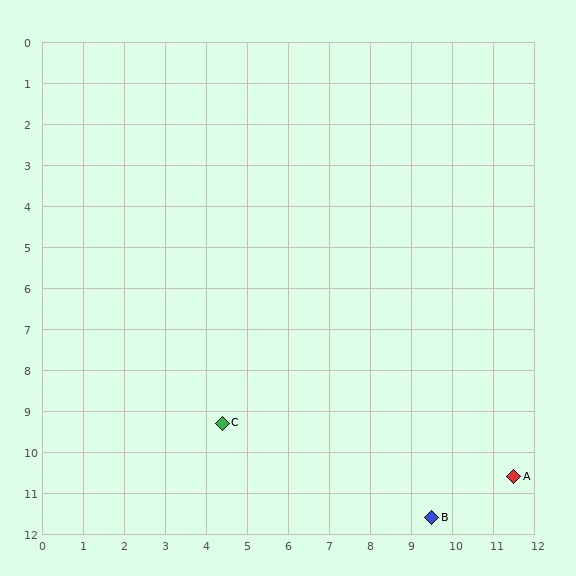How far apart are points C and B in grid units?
Points C and B are about 5.6 grid units apart.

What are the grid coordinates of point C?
Point C is at approximately (4.4, 9.3).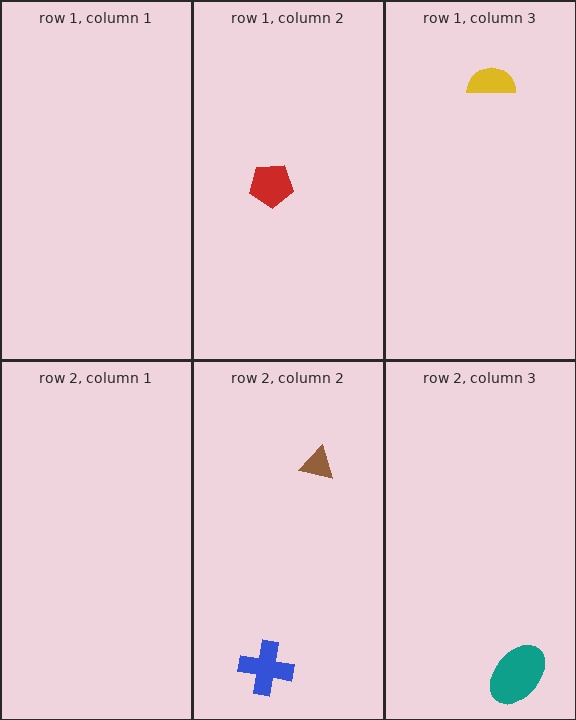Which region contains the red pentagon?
The row 1, column 2 region.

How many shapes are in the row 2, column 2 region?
2.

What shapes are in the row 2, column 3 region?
The teal ellipse.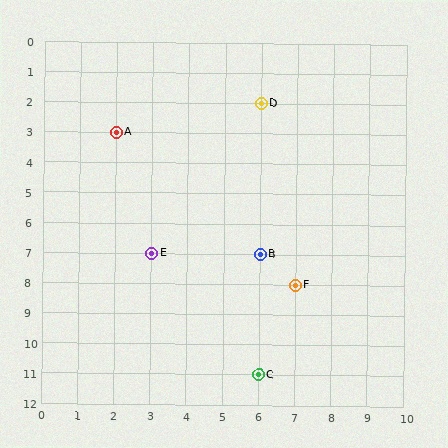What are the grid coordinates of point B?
Point B is at grid coordinates (6, 7).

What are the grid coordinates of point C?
Point C is at grid coordinates (6, 11).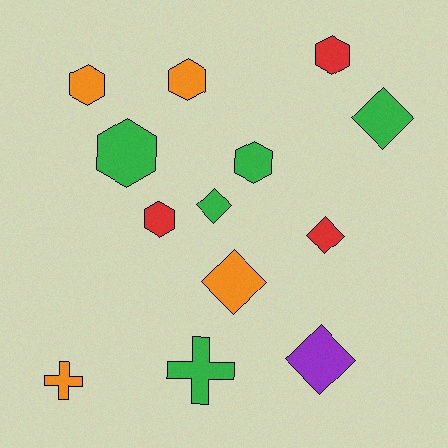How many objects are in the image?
There are 13 objects.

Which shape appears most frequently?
Hexagon, with 6 objects.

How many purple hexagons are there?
There are no purple hexagons.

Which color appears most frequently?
Green, with 5 objects.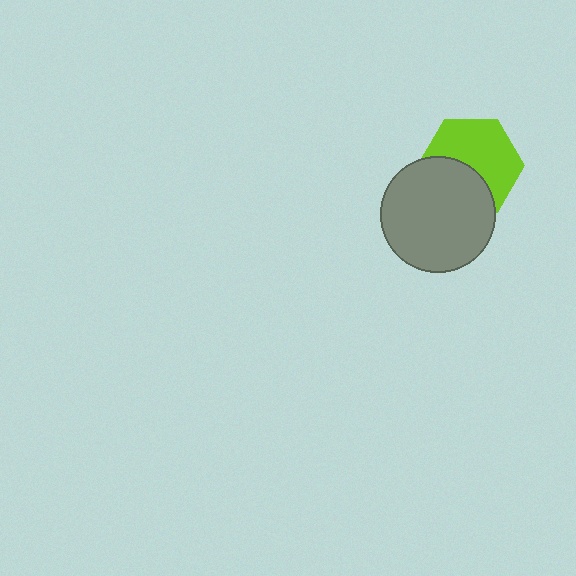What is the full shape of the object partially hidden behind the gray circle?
The partially hidden object is a lime hexagon.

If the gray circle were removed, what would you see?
You would see the complete lime hexagon.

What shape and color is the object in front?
The object in front is a gray circle.